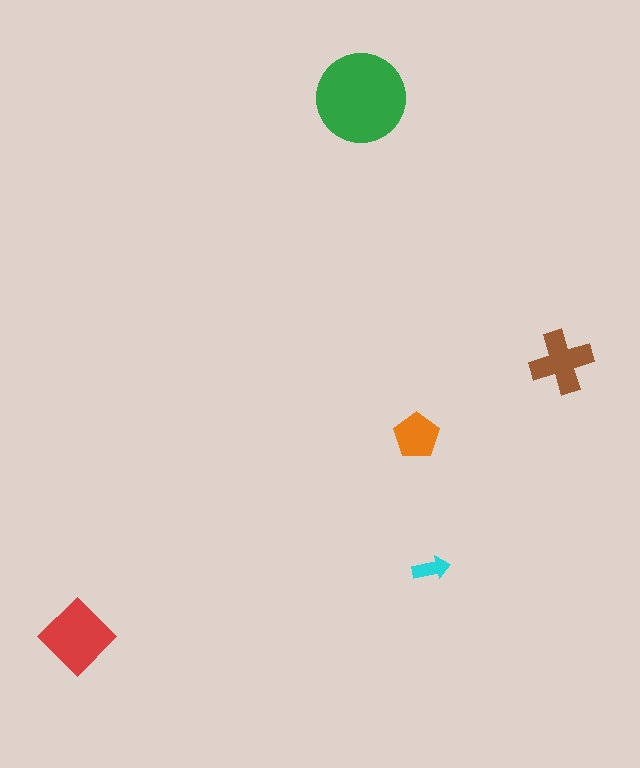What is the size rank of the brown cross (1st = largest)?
3rd.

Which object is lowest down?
The red diamond is bottommost.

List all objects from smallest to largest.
The cyan arrow, the orange pentagon, the brown cross, the red diamond, the green circle.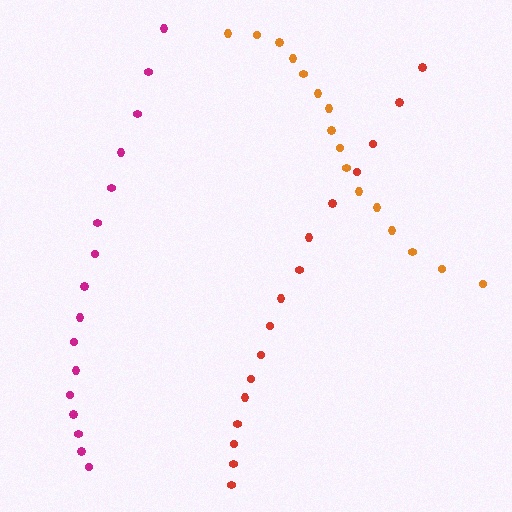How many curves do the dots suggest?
There are 3 distinct paths.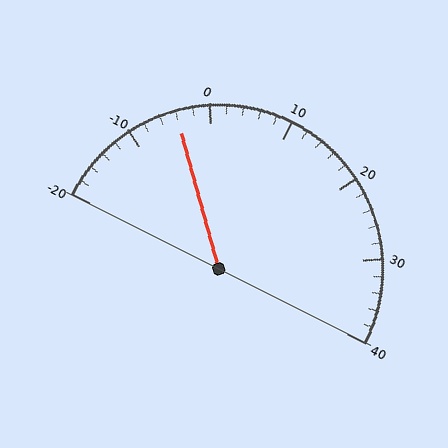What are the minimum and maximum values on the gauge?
The gauge ranges from -20 to 40.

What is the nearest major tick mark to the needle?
The nearest major tick mark is 0.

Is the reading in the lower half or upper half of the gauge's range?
The reading is in the lower half of the range (-20 to 40).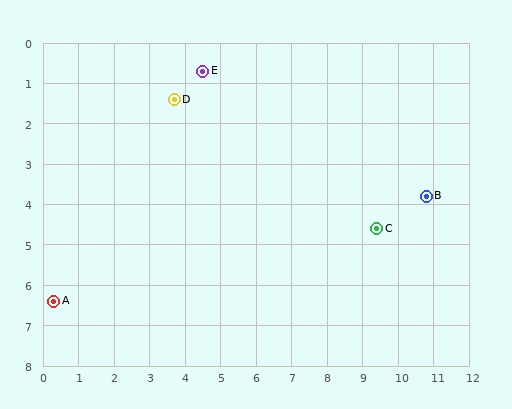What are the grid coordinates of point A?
Point A is at approximately (0.3, 6.4).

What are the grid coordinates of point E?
Point E is at approximately (4.5, 0.7).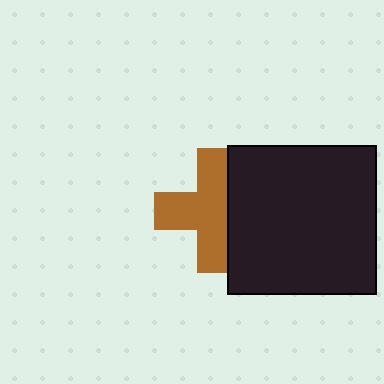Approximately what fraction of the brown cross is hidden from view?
Roughly 33% of the brown cross is hidden behind the black square.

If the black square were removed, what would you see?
You would see the complete brown cross.